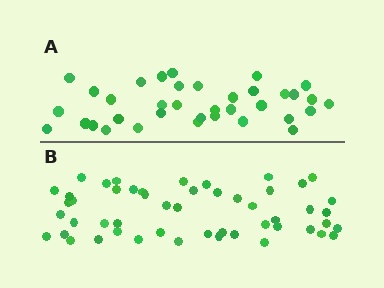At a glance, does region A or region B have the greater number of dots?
Region B (the bottom region) has more dots.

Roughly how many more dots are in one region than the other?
Region B has approximately 15 more dots than region A.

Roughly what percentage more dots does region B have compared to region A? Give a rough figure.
About 40% more.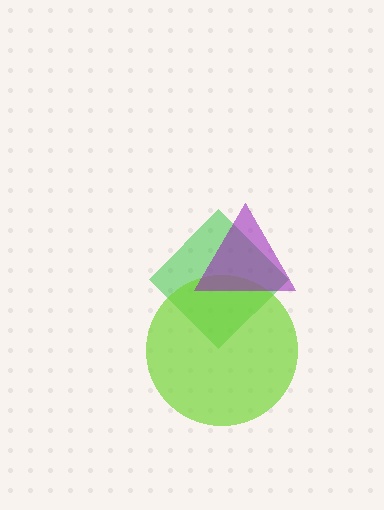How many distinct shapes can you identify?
There are 3 distinct shapes: a green diamond, a lime circle, a purple triangle.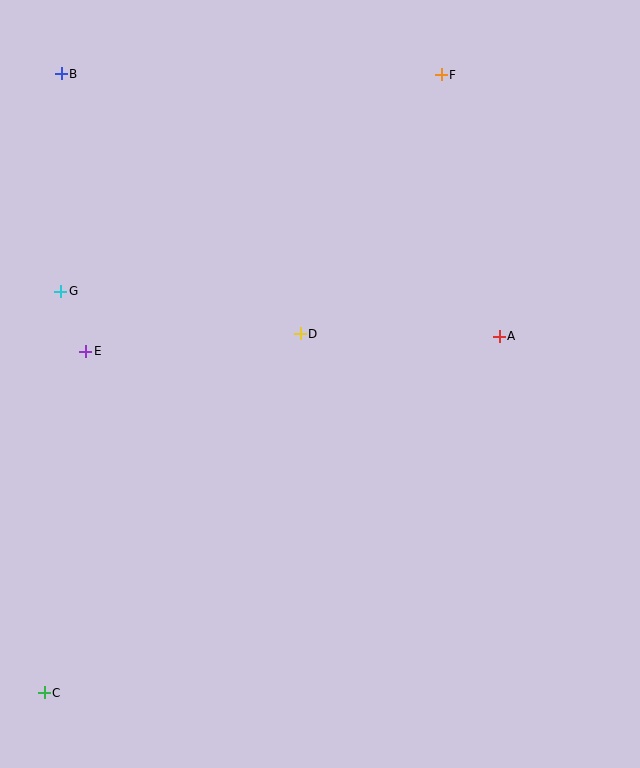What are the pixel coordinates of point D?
Point D is at (300, 334).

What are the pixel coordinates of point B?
Point B is at (61, 74).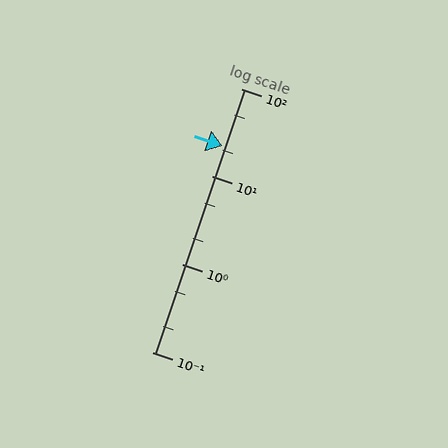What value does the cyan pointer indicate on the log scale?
The pointer indicates approximately 22.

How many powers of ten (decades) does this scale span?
The scale spans 3 decades, from 0.1 to 100.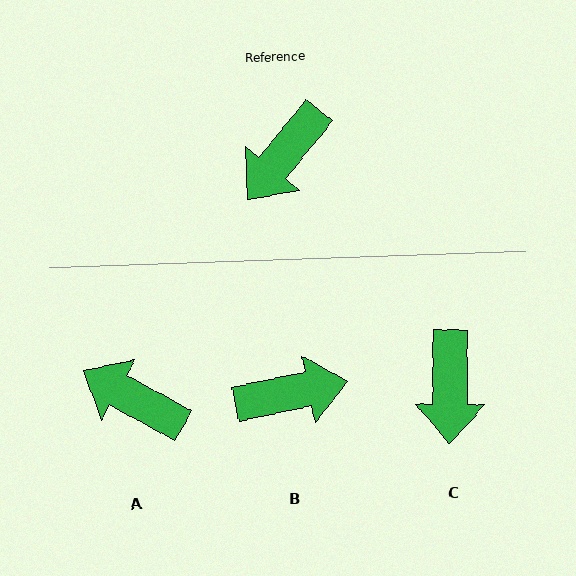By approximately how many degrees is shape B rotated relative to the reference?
Approximately 140 degrees counter-clockwise.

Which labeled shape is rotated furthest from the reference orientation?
B, about 140 degrees away.